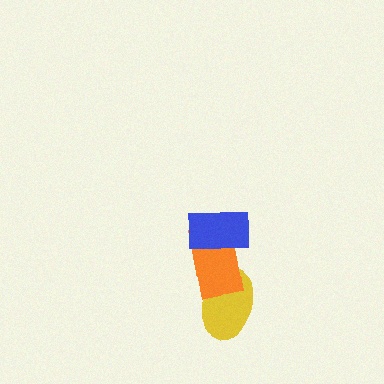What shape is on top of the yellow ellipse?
The orange rectangle is on top of the yellow ellipse.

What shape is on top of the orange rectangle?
The blue rectangle is on top of the orange rectangle.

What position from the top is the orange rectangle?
The orange rectangle is 2nd from the top.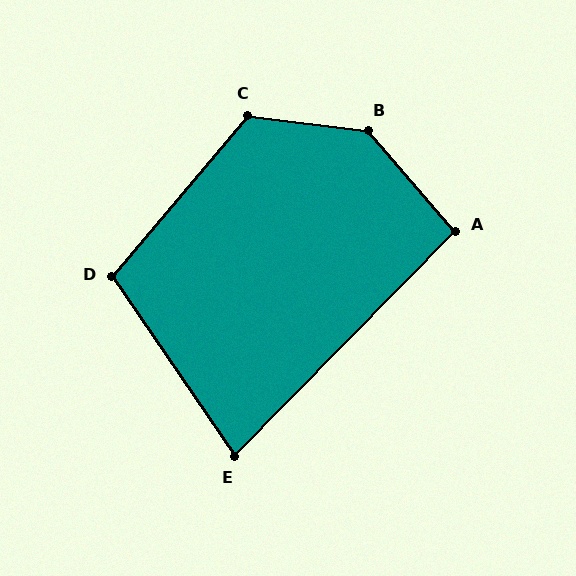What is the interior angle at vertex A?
Approximately 95 degrees (approximately right).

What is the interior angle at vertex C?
Approximately 123 degrees (obtuse).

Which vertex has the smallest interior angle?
E, at approximately 79 degrees.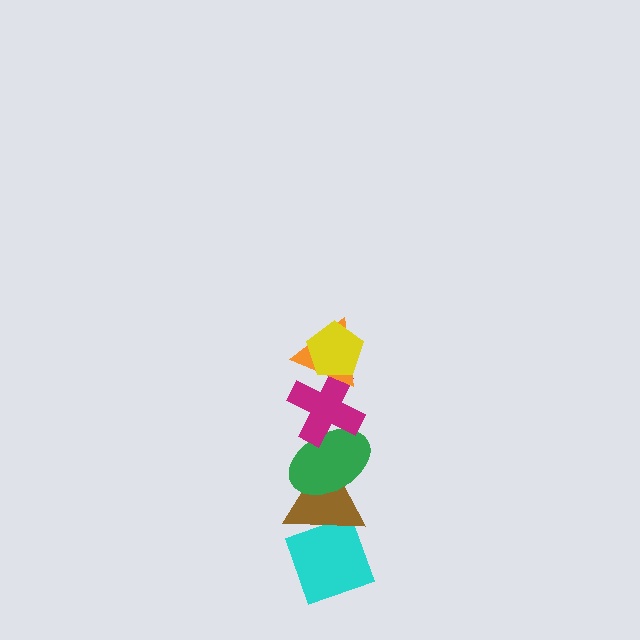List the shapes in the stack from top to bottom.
From top to bottom: the yellow pentagon, the orange triangle, the magenta cross, the green ellipse, the brown triangle, the cyan diamond.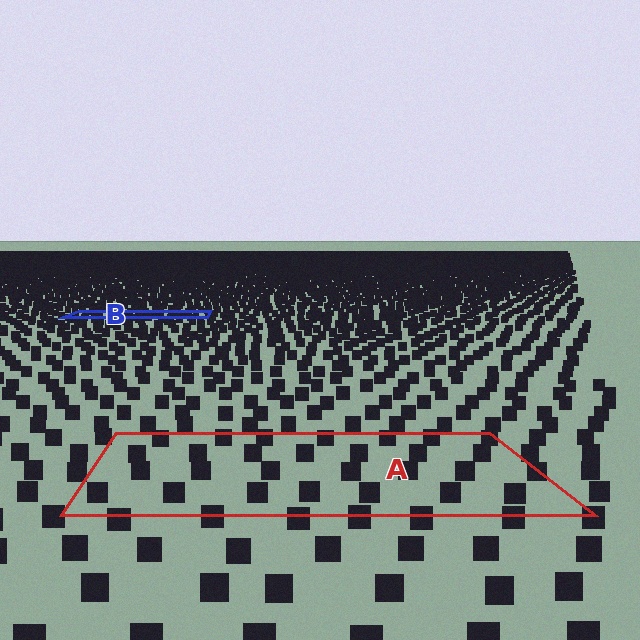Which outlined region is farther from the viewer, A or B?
Region B is farther from the viewer — the texture elements inside it appear smaller and more densely packed.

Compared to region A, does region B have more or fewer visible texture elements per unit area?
Region B has more texture elements per unit area — they are packed more densely because it is farther away.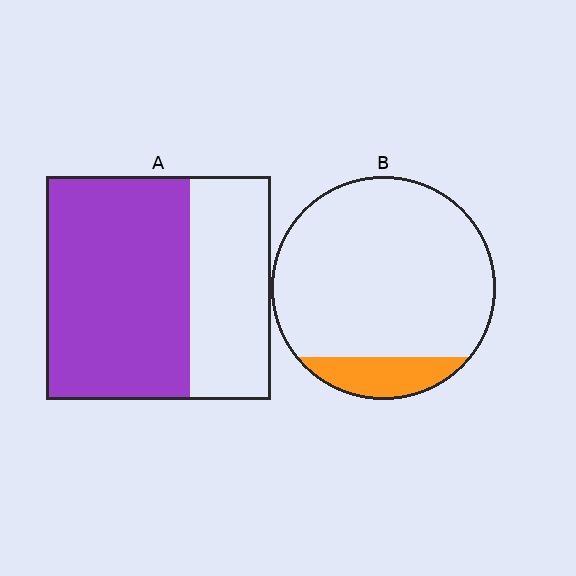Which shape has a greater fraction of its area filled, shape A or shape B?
Shape A.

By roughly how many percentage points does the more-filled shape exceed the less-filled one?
By roughly 50 percentage points (A over B).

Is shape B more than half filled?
No.